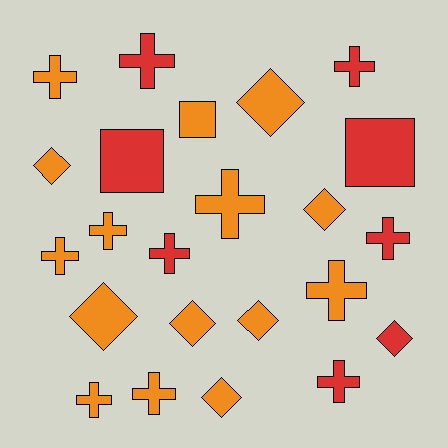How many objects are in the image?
There are 23 objects.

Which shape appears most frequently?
Cross, with 12 objects.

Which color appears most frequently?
Orange, with 15 objects.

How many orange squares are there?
There is 1 orange square.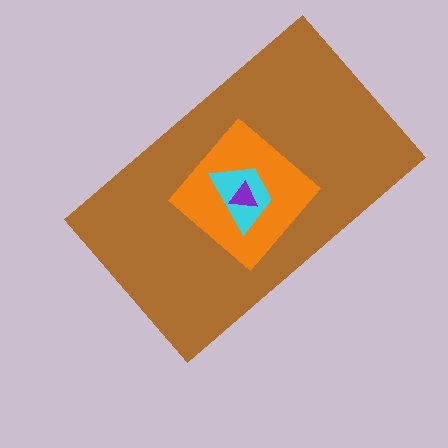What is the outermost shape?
The brown rectangle.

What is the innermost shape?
The purple triangle.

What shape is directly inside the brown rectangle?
The orange diamond.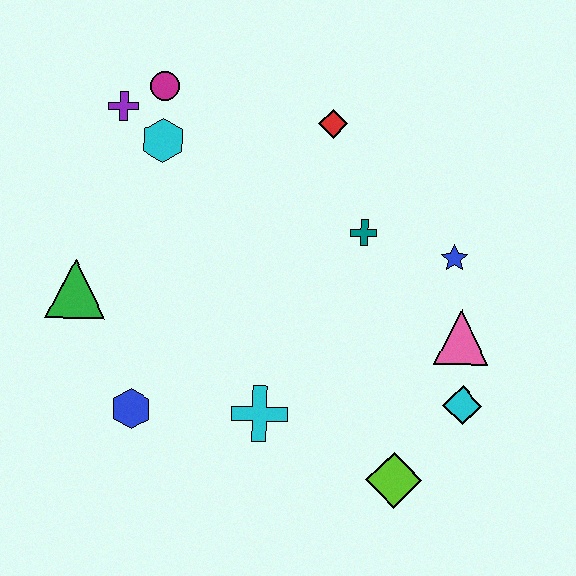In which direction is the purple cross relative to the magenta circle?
The purple cross is to the left of the magenta circle.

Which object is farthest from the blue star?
The green triangle is farthest from the blue star.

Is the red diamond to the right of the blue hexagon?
Yes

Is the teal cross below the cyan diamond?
No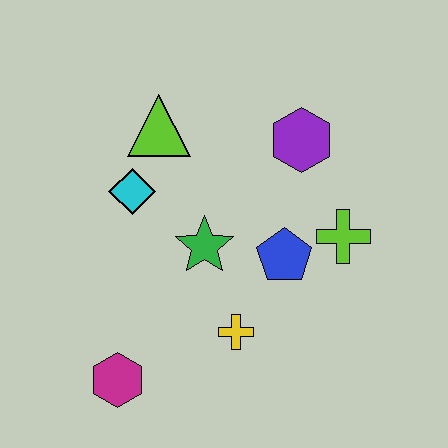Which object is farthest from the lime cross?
The magenta hexagon is farthest from the lime cross.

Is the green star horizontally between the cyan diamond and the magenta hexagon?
No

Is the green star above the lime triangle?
No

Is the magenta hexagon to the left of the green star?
Yes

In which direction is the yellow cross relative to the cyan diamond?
The yellow cross is below the cyan diamond.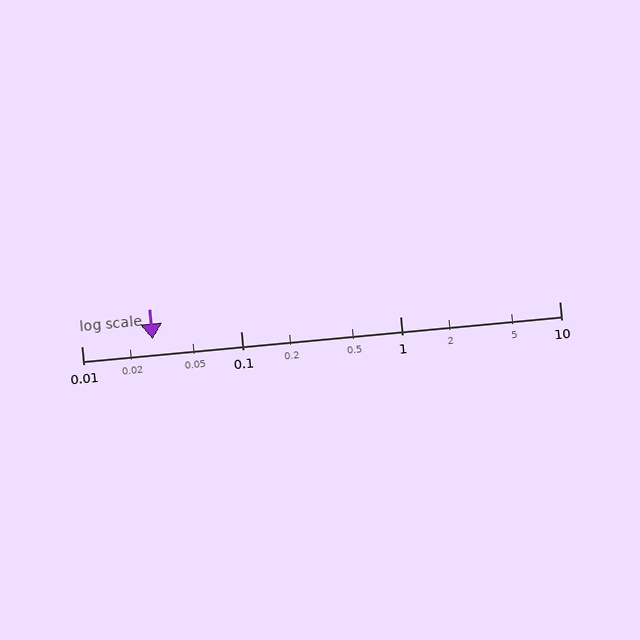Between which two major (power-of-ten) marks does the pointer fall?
The pointer is between 0.01 and 0.1.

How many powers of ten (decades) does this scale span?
The scale spans 3 decades, from 0.01 to 10.